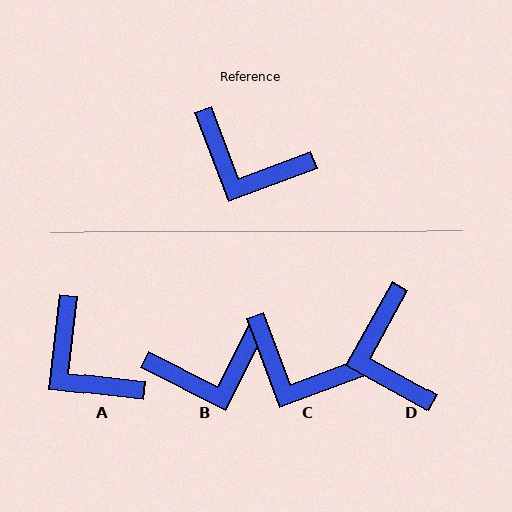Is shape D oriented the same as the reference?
No, it is off by about 50 degrees.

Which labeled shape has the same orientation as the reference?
C.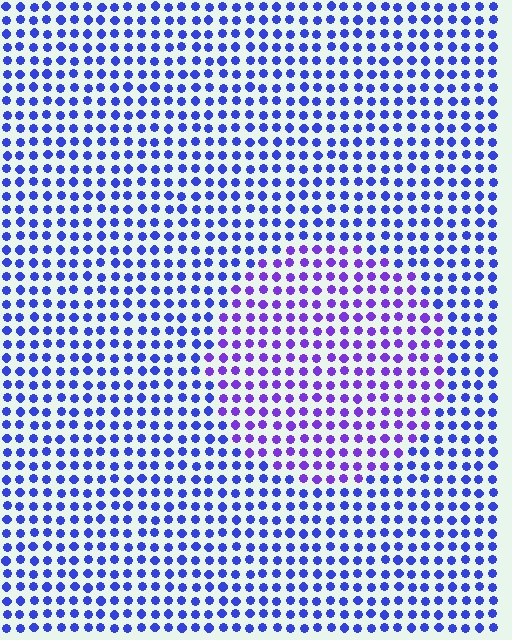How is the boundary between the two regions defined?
The boundary is defined purely by a slight shift in hue (about 31 degrees). Spacing, size, and orientation are identical on both sides.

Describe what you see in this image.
The image is filled with small blue elements in a uniform arrangement. A circle-shaped region is visible where the elements are tinted to a slightly different hue, forming a subtle color boundary.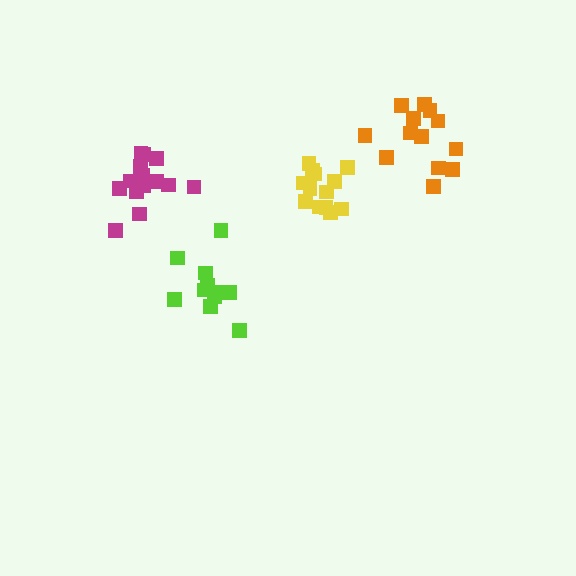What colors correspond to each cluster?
The clusters are colored: orange, lime, magenta, yellow.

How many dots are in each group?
Group 1: 13 dots, Group 2: 11 dots, Group 3: 15 dots, Group 4: 13 dots (52 total).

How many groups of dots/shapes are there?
There are 4 groups.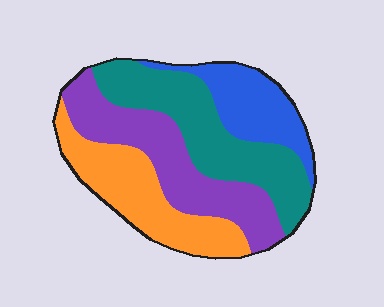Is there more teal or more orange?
Teal.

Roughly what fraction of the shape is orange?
Orange takes up between a sixth and a third of the shape.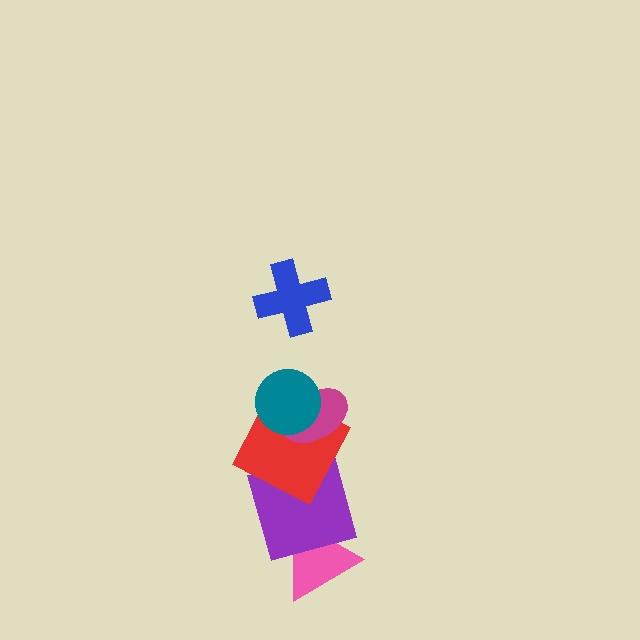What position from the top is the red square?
The red square is 4th from the top.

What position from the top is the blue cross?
The blue cross is 1st from the top.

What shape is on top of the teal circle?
The blue cross is on top of the teal circle.